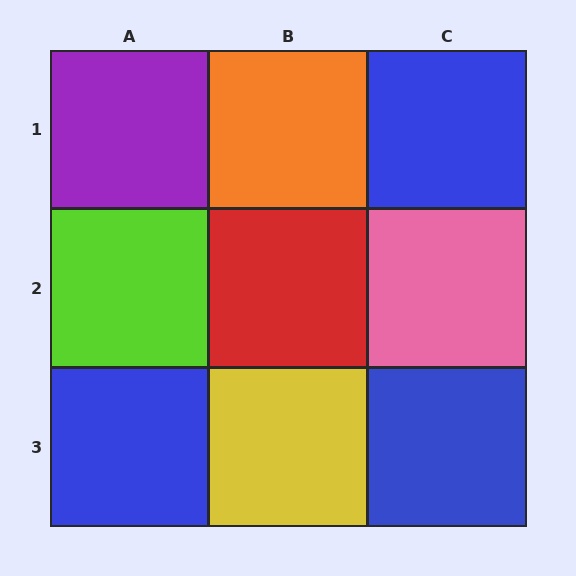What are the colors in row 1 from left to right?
Purple, orange, blue.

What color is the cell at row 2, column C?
Pink.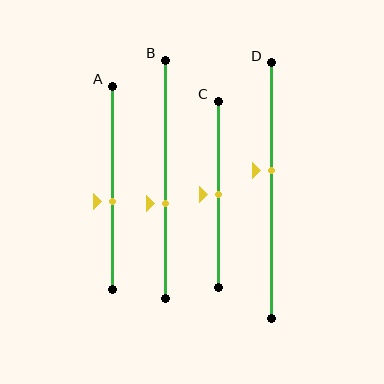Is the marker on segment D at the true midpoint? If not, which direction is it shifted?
No, the marker on segment D is shifted upward by about 8% of the segment length.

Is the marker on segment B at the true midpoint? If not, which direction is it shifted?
No, the marker on segment B is shifted downward by about 10% of the segment length.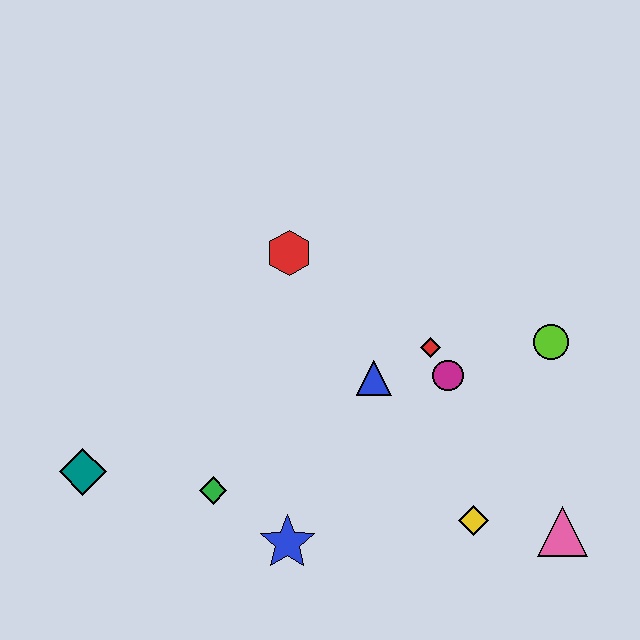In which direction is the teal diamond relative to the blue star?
The teal diamond is to the left of the blue star.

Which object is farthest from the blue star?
The lime circle is farthest from the blue star.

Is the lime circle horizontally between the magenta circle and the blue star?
No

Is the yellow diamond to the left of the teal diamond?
No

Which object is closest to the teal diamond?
The green diamond is closest to the teal diamond.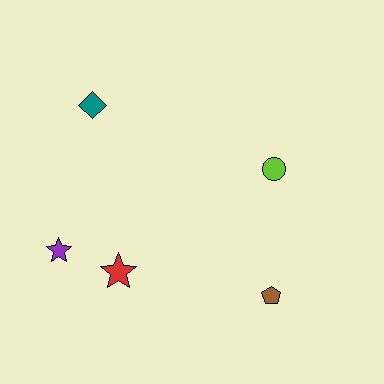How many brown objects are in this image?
There is 1 brown object.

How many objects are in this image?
There are 5 objects.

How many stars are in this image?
There are 2 stars.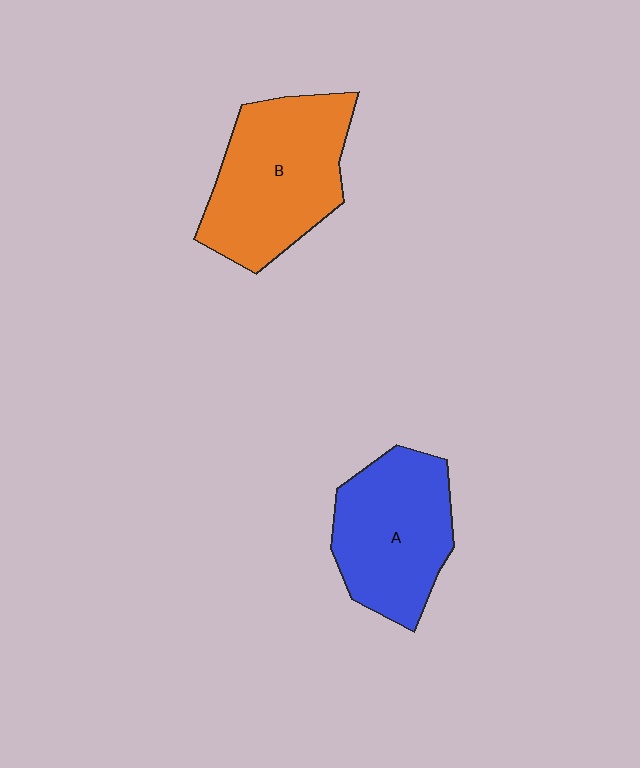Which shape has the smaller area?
Shape A (blue).